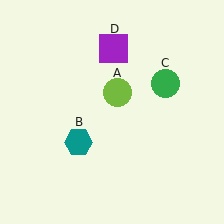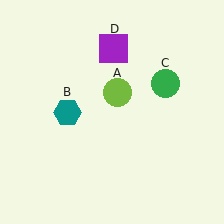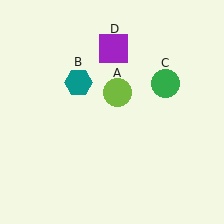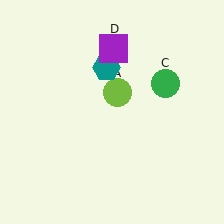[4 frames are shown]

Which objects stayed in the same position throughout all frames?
Lime circle (object A) and green circle (object C) and purple square (object D) remained stationary.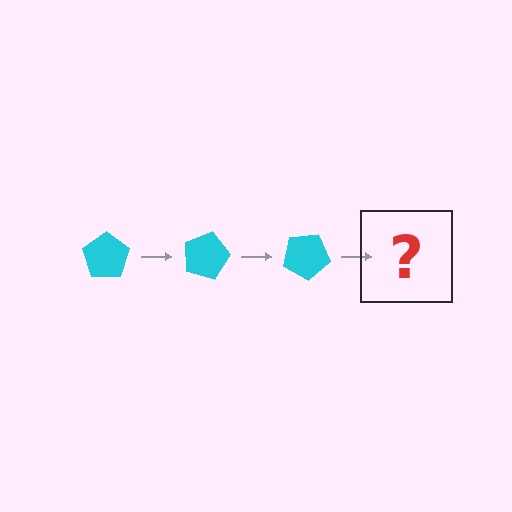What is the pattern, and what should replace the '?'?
The pattern is that the pentagon rotates 15 degrees each step. The '?' should be a cyan pentagon rotated 45 degrees.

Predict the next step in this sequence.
The next step is a cyan pentagon rotated 45 degrees.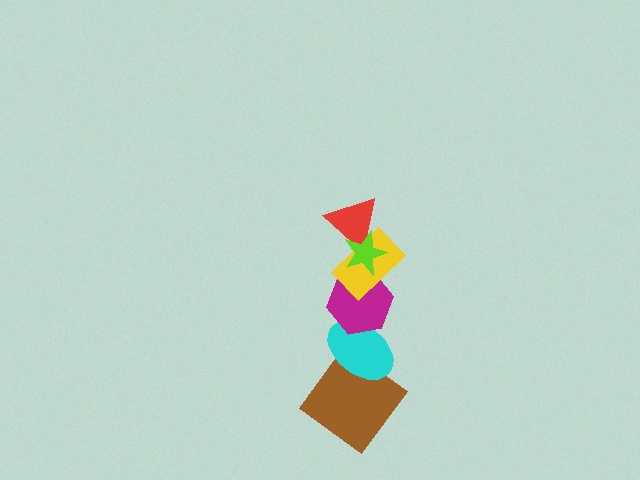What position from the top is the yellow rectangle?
The yellow rectangle is 3rd from the top.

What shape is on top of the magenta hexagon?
The yellow rectangle is on top of the magenta hexagon.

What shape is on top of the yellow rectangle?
The red triangle is on top of the yellow rectangle.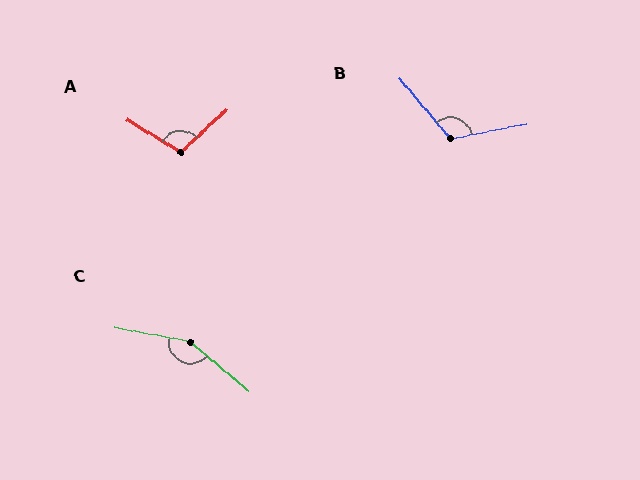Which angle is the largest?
C, at approximately 150 degrees.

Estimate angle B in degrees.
Approximately 119 degrees.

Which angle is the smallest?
A, at approximately 106 degrees.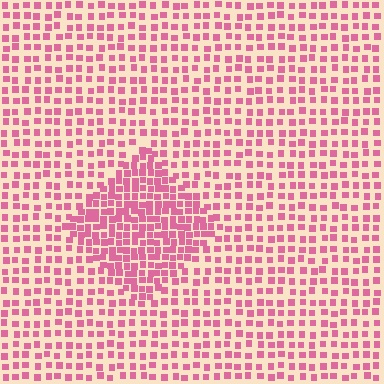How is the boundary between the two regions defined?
The boundary is defined by a change in element density (approximately 1.9x ratio). All elements are the same color, size, and shape.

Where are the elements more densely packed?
The elements are more densely packed inside the diamond boundary.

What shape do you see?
I see a diamond.